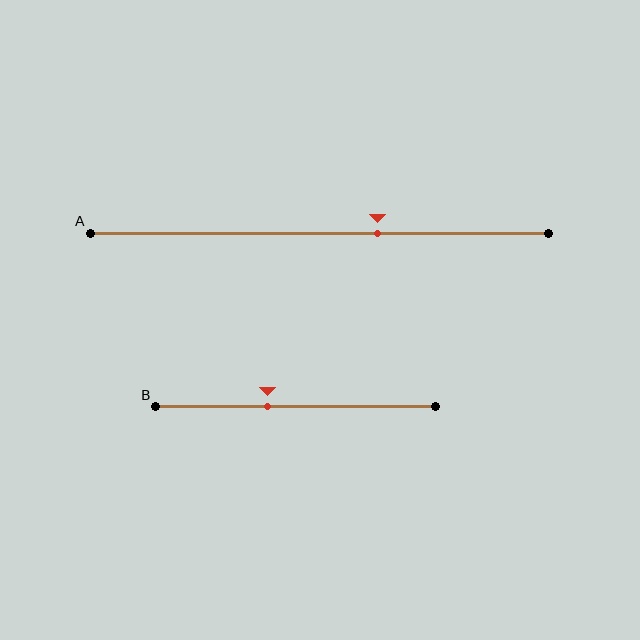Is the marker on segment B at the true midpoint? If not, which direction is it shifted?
No, the marker on segment B is shifted to the left by about 10% of the segment length.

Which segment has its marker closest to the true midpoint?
Segment B has its marker closest to the true midpoint.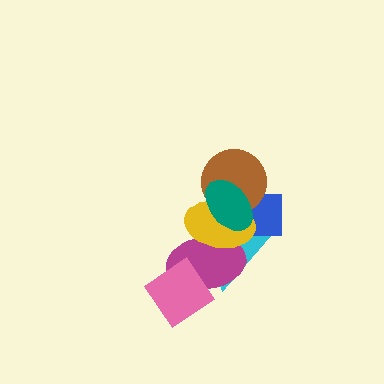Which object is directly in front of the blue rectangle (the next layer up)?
The yellow ellipse is directly in front of the blue rectangle.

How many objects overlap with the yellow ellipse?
5 objects overlap with the yellow ellipse.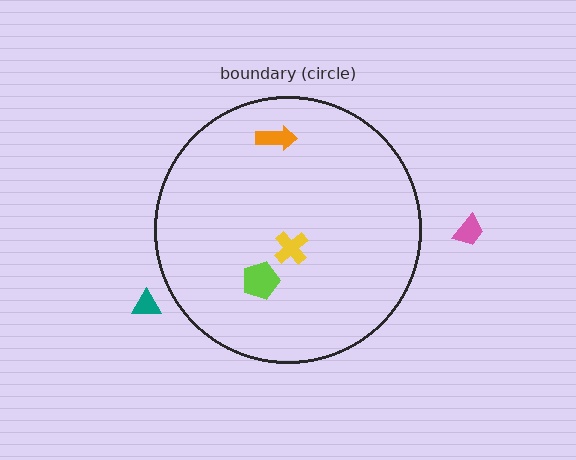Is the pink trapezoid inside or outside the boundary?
Outside.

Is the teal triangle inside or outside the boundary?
Outside.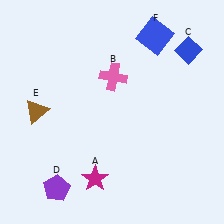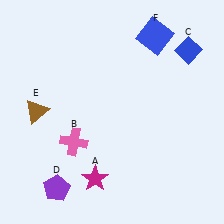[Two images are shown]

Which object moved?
The pink cross (B) moved down.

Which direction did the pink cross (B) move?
The pink cross (B) moved down.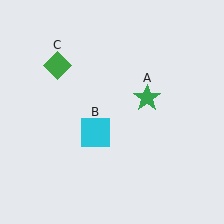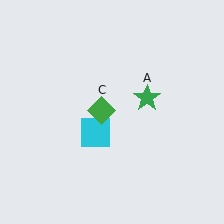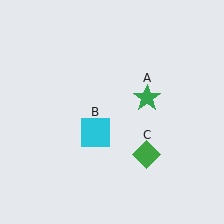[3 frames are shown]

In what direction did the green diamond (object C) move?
The green diamond (object C) moved down and to the right.